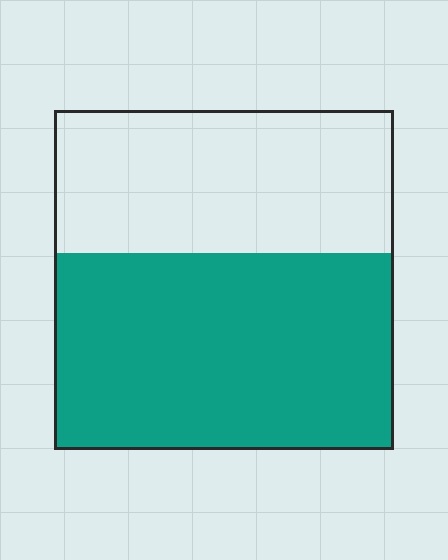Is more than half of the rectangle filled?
Yes.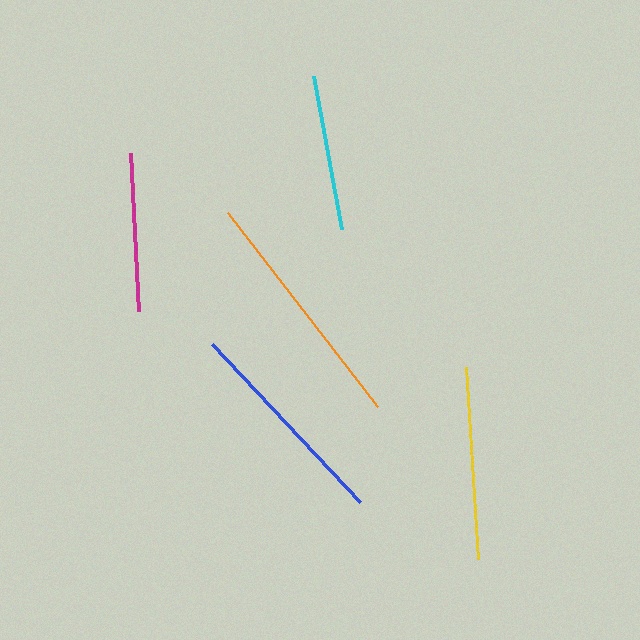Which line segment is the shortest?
The cyan line is the shortest at approximately 155 pixels.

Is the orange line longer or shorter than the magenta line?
The orange line is longer than the magenta line.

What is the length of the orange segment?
The orange segment is approximately 245 pixels long.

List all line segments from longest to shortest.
From longest to shortest: orange, blue, yellow, magenta, cyan.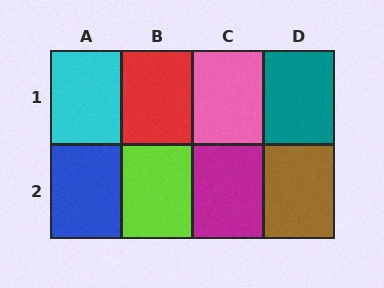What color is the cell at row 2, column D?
Brown.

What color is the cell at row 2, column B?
Lime.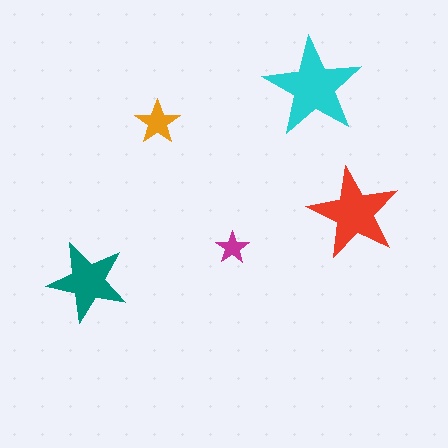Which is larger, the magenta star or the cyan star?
The cyan one.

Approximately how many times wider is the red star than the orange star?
About 2 times wider.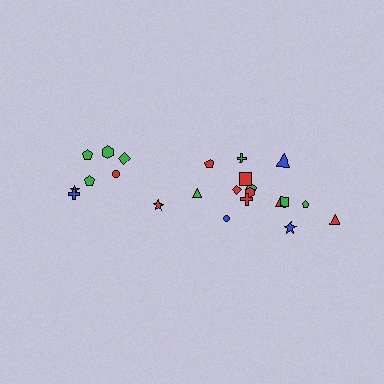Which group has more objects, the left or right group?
The right group.